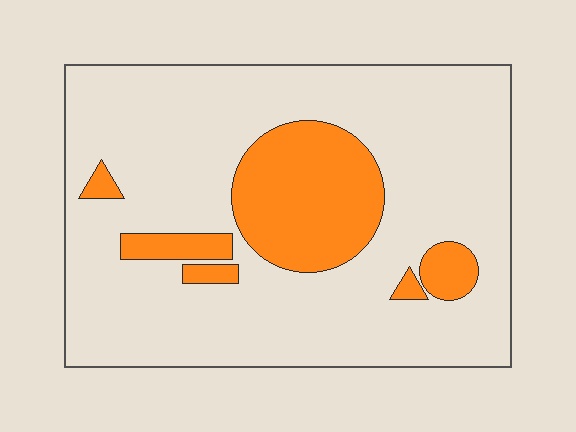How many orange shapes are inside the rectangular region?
6.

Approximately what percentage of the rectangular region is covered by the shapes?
Approximately 20%.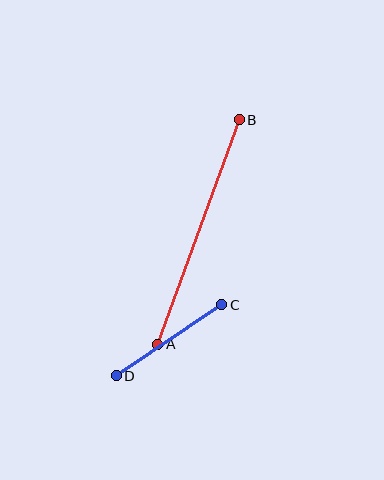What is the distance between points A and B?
The distance is approximately 239 pixels.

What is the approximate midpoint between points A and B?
The midpoint is at approximately (198, 232) pixels.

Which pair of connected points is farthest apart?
Points A and B are farthest apart.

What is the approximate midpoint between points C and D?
The midpoint is at approximately (169, 340) pixels.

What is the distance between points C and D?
The distance is approximately 128 pixels.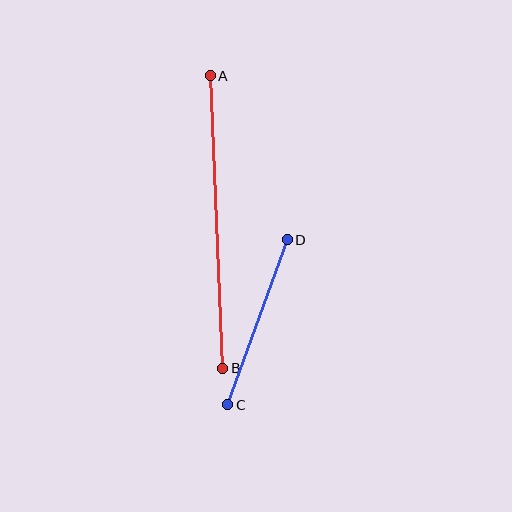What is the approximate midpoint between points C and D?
The midpoint is at approximately (258, 322) pixels.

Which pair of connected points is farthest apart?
Points A and B are farthest apart.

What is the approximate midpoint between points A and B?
The midpoint is at approximately (216, 222) pixels.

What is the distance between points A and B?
The distance is approximately 293 pixels.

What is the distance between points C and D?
The distance is approximately 175 pixels.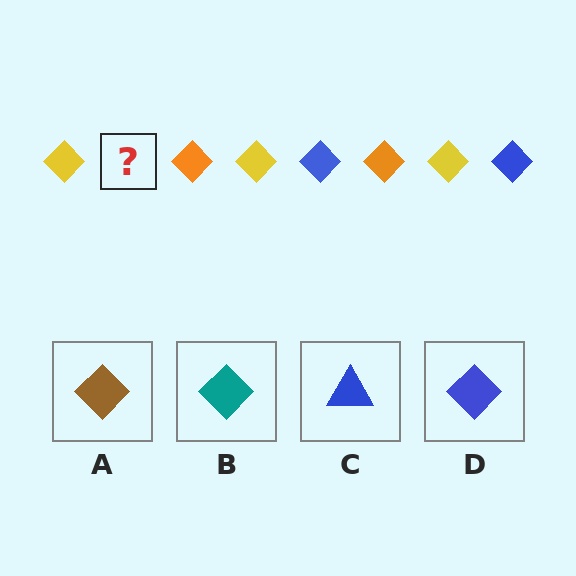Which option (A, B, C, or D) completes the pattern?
D.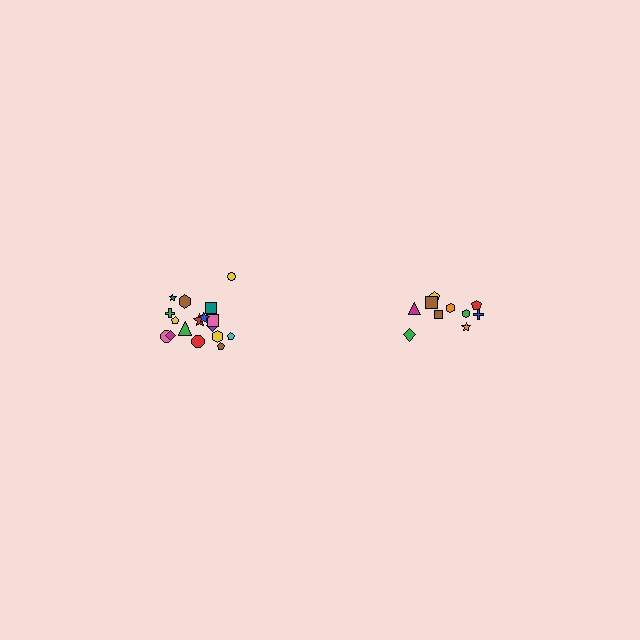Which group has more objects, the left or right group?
The left group.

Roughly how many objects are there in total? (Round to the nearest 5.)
Roughly 30 objects in total.